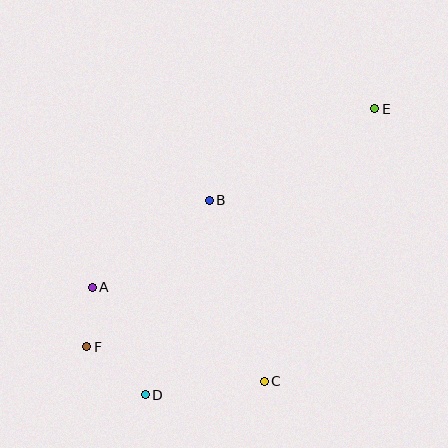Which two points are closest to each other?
Points A and F are closest to each other.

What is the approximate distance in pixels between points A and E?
The distance between A and E is approximately 334 pixels.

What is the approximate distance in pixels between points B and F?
The distance between B and F is approximately 191 pixels.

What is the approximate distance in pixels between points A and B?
The distance between A and B is approximately 146 pixels.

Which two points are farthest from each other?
Points E and F are farthest from each other.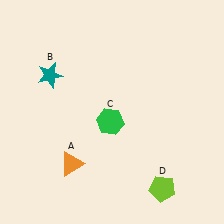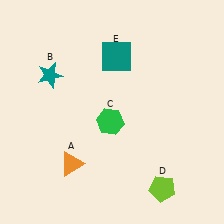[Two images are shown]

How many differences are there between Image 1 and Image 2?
There is 1 difference between the two images.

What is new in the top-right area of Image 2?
A teal square (E) was added in the top-right area of Image 2.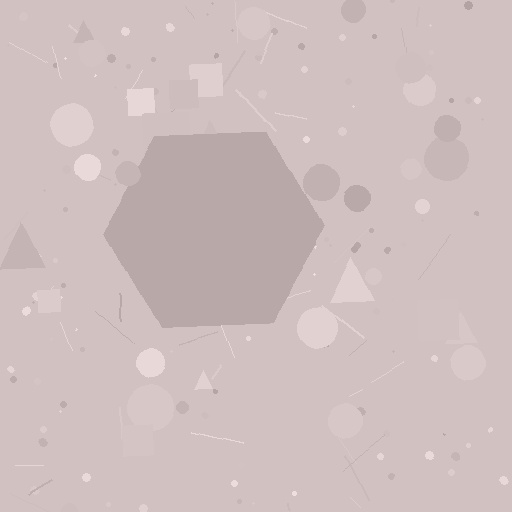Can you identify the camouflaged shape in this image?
The camouflaged shape is a hexagon.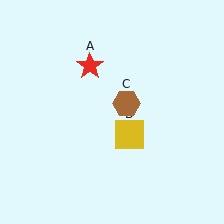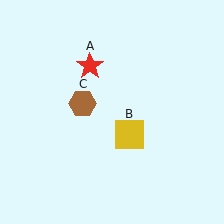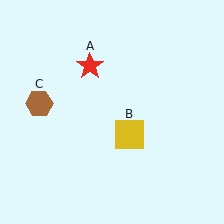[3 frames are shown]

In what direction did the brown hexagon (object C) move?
The brown hexagon (object C) moved left.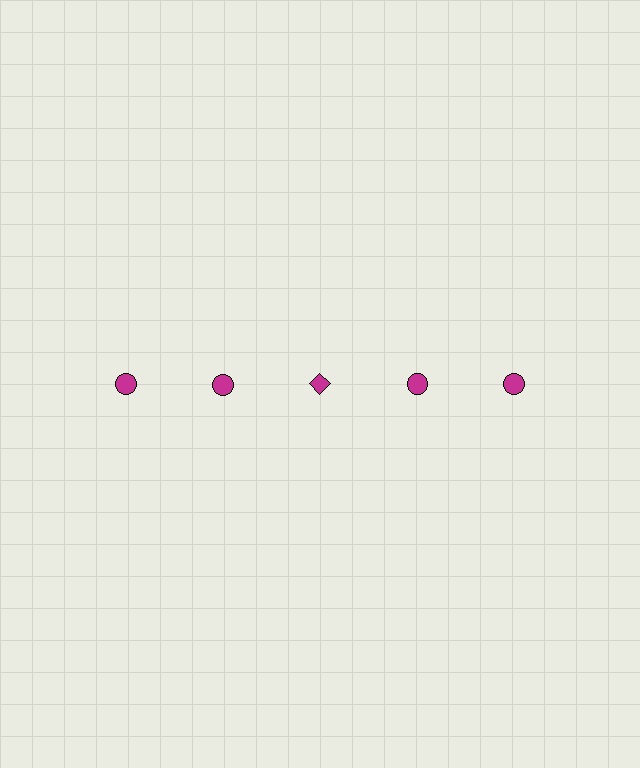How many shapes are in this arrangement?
There are 5 shapes arranged in a grid pattern.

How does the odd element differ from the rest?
It has a different shape: diamond instead of circle.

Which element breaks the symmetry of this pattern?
The magenta diamond in the top row, center column breaks the symmetry. All other shapes are magenta circles.